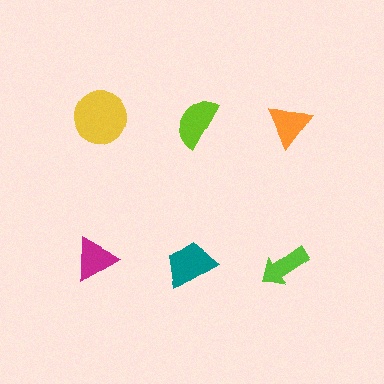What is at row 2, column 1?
A magenta triangle.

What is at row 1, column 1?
A yellow circle.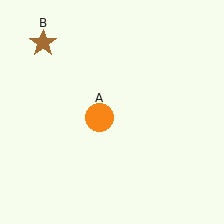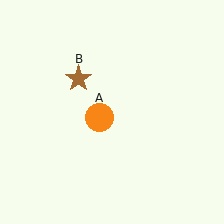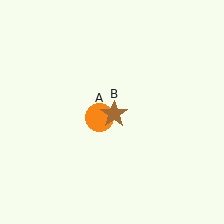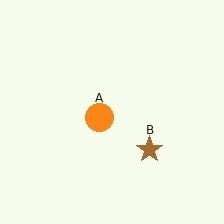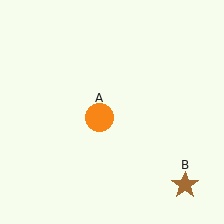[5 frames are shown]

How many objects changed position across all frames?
1 object changed position: brown star (object B).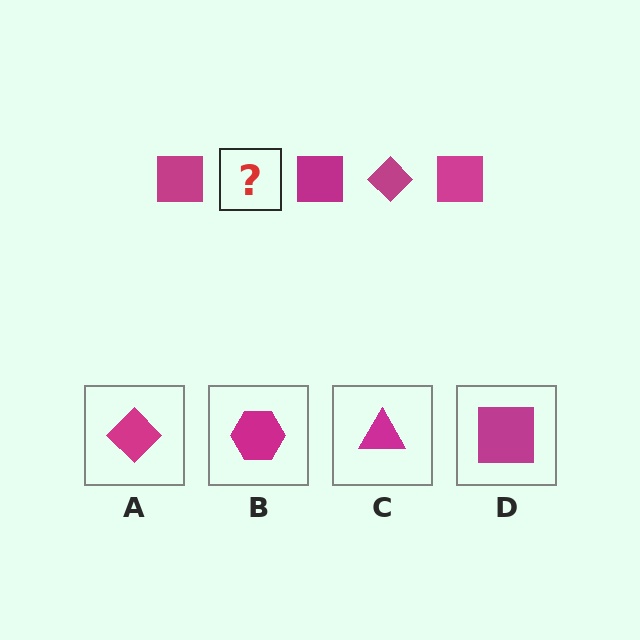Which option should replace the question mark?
Option A.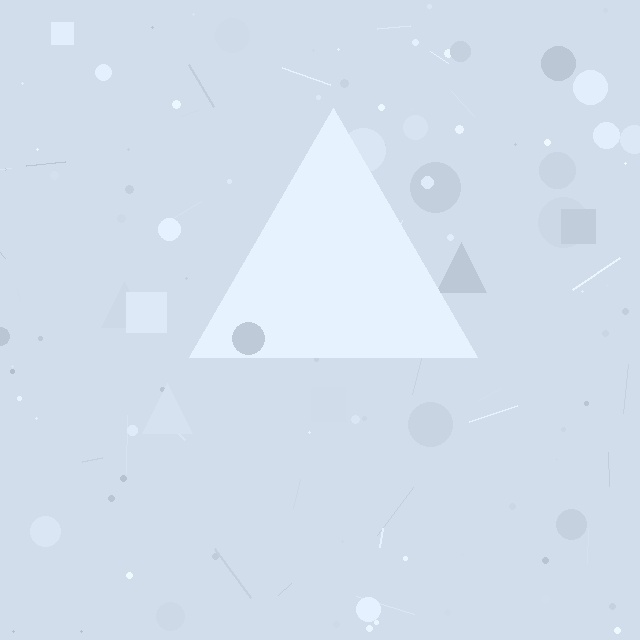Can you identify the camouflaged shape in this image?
The camouflaged shape is a triangle.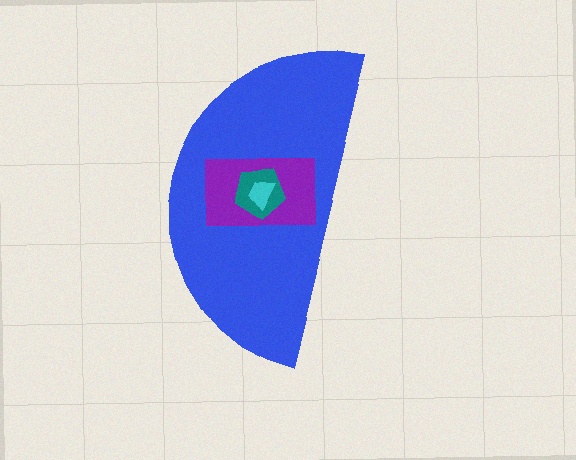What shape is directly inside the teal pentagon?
The cyan trapezoid.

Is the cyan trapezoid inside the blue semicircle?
Yes.